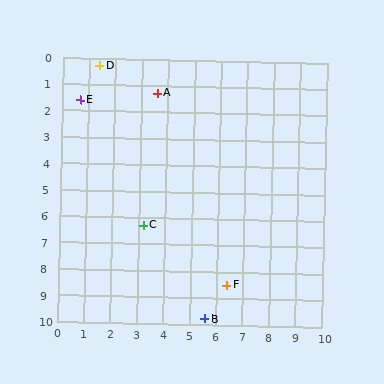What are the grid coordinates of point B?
Point B is at approximately (5.6, 9.8).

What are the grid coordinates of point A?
Point A is at approximately (3.6, 1.3).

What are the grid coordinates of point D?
Point D is at approximately (1.4, 0.3).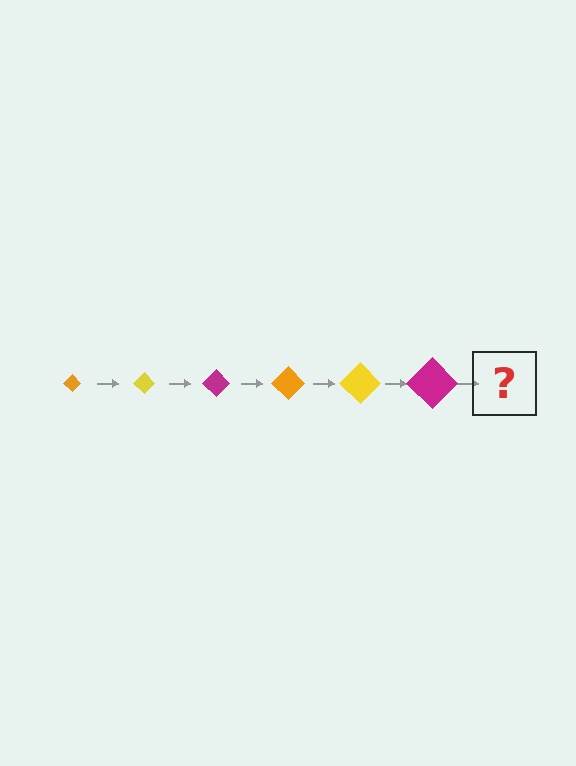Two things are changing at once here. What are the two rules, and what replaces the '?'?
The two rules are that the diamond grows larger each step and the color cycles through orange, yellow, and magenta. The '?' should be an orange diamond, larger than the previous one.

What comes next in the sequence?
The next element should be an orange diamond, larger than the previous one.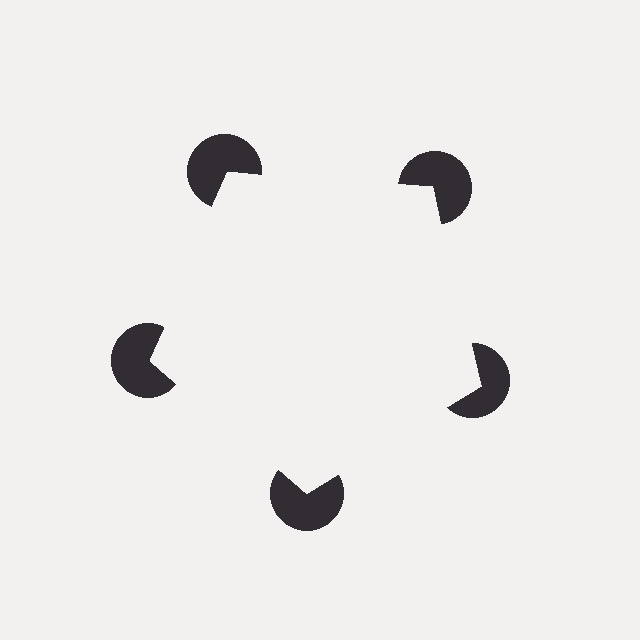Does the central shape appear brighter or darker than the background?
It typically appears slightly brighter than the background, even though no actual brightness change is drawn.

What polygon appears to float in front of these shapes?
An illusory pentagon — its edges are inferred from the aligned wedge cuts in the pac-man discs, not physically drawn.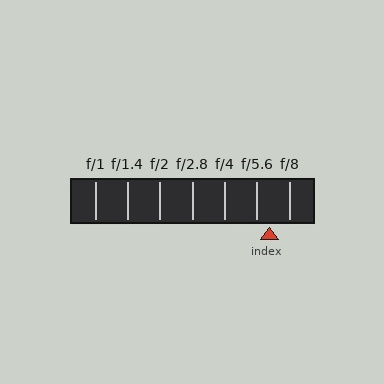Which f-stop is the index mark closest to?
The index mark is closest to f/5.6.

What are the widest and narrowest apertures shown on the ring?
The widest aperture shown is f/1 and the narrowest is f/8.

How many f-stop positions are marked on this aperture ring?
There are 7 f-stop positions marked.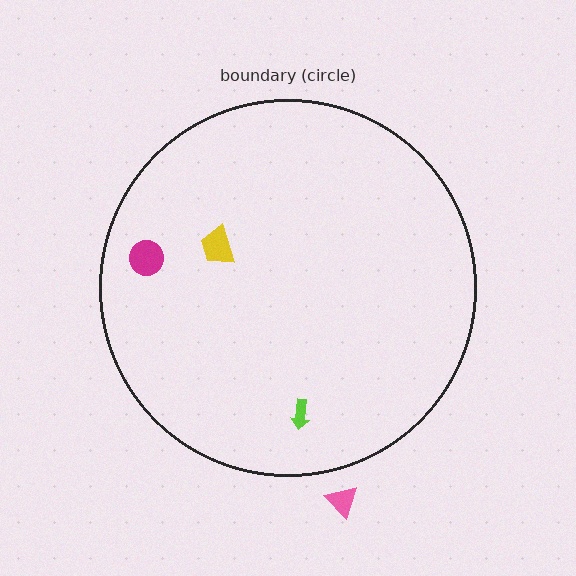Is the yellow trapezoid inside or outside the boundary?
Inside.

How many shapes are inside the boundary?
3 inside, 1 outside.